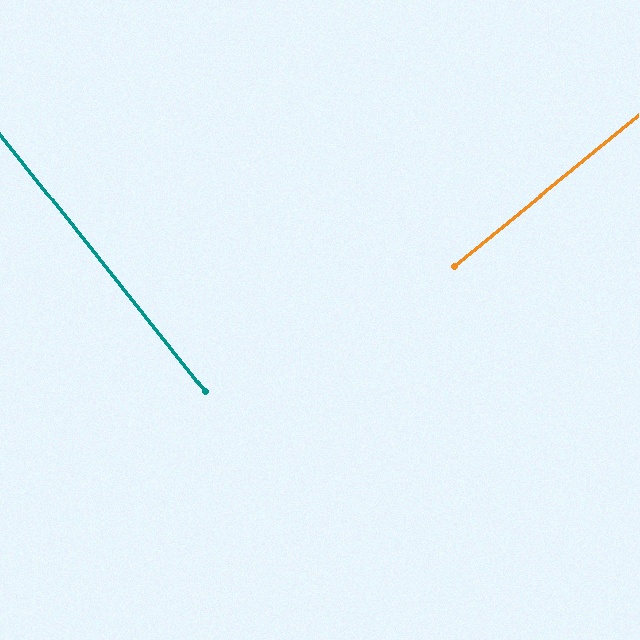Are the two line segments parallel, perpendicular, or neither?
Perpendicular — they meet at approximately 89°.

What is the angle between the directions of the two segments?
Approximately 89 degrees.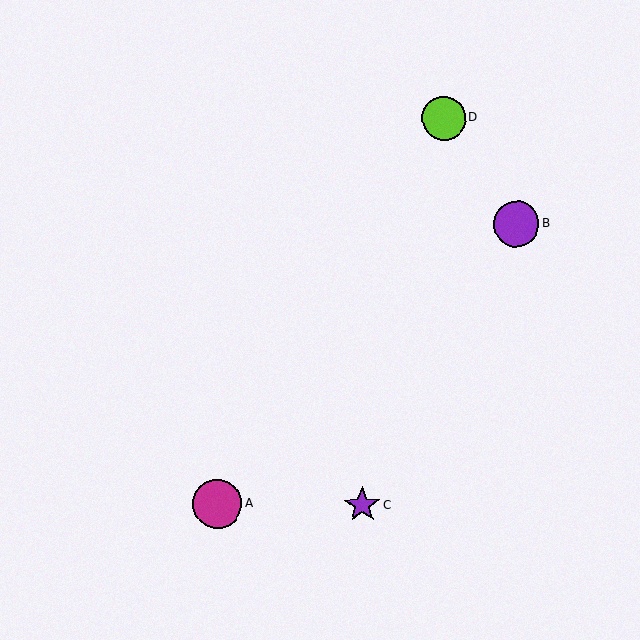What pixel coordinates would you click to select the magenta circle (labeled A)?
Click at (217, 504) to select the magenta circle A.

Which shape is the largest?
The magenta circle (labeled A) is the largest.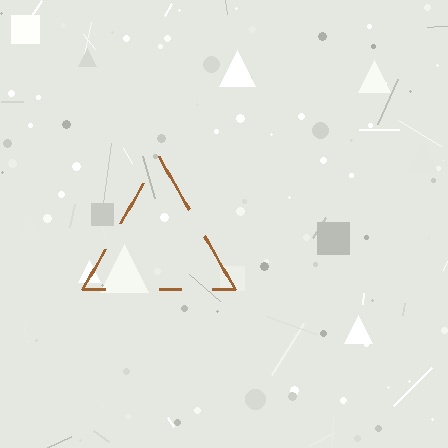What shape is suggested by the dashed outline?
The dashed outline suggests a triangle.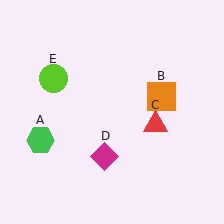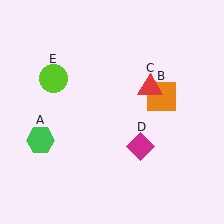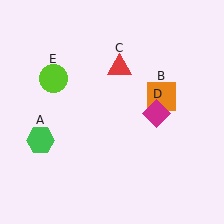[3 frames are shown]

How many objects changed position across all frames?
2 objects changed position: red triangle (object C), magenta diamond (object D).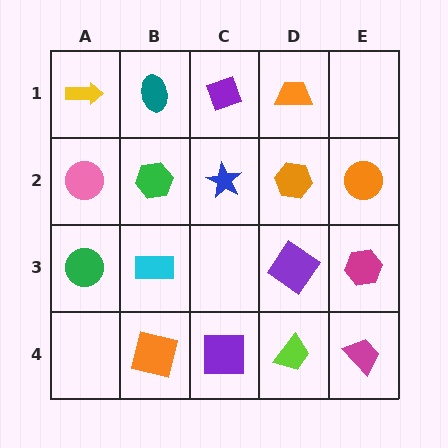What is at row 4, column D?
A lime trapezoid.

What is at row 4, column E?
A magenta trapezoid.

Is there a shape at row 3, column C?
No, that cell is empty.